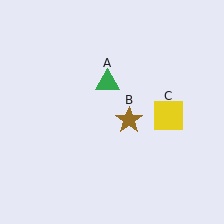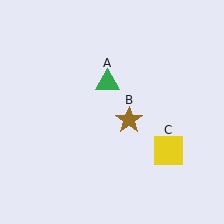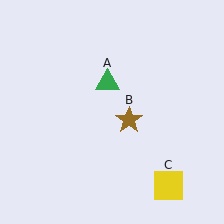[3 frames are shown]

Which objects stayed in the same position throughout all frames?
Green triangle (object A) and brown star (object B) remained stationary.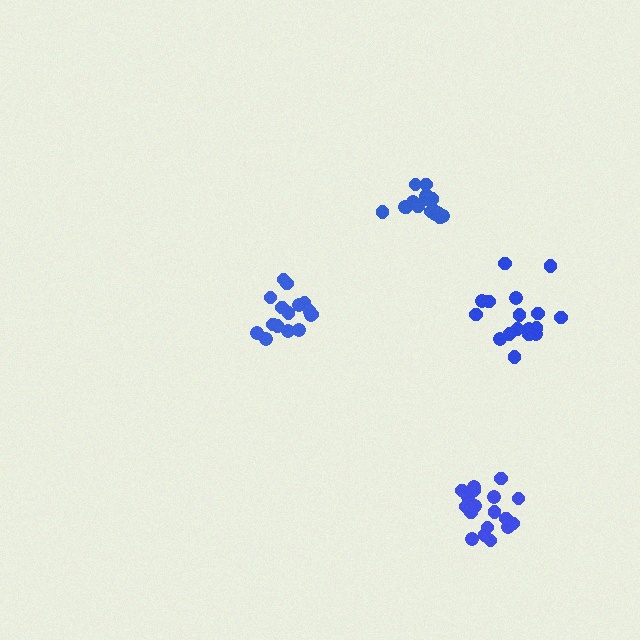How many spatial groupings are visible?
There are 4 spatial groupings.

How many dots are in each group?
Group 1: 16 dots, Group 2: 18 dots, Group 3: 17 dots, Group 4: 19 dots (70 total).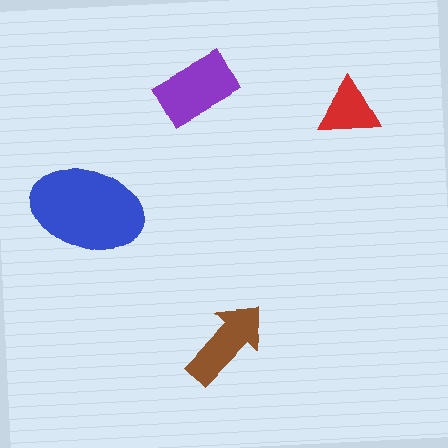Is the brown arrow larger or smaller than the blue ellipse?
Smaller.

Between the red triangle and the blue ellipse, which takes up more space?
The blue ellipse.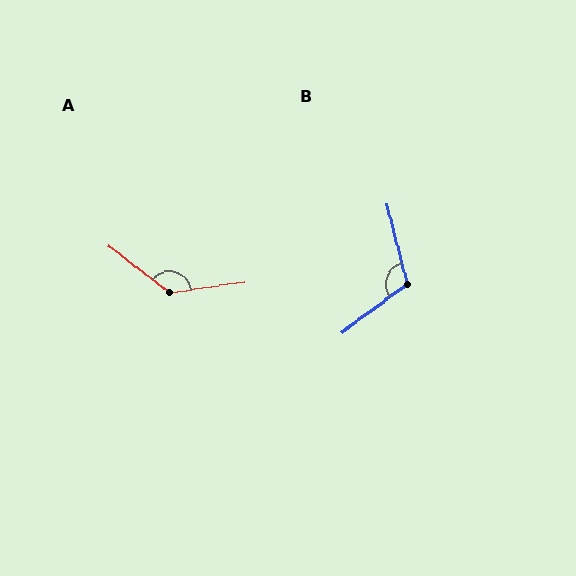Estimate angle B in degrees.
Approximately 113 degrees.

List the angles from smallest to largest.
B (113°), A (134°).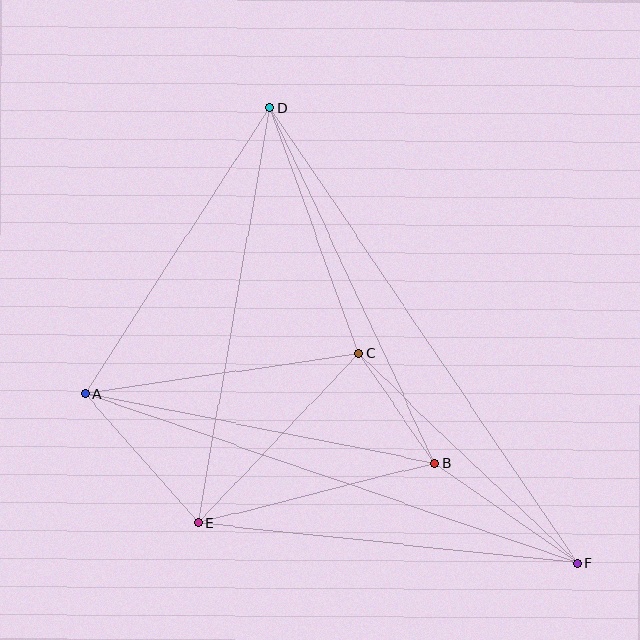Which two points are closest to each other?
Points B and C are closest to each other.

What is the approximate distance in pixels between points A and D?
The distance between A and D is approximately 340 pixels.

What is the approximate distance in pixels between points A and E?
The distance between A and E is approximately 172 pixels.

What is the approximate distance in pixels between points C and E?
The distance between C and E is approximately 234 pixels.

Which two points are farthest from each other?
Points D and F are farthest from each other.